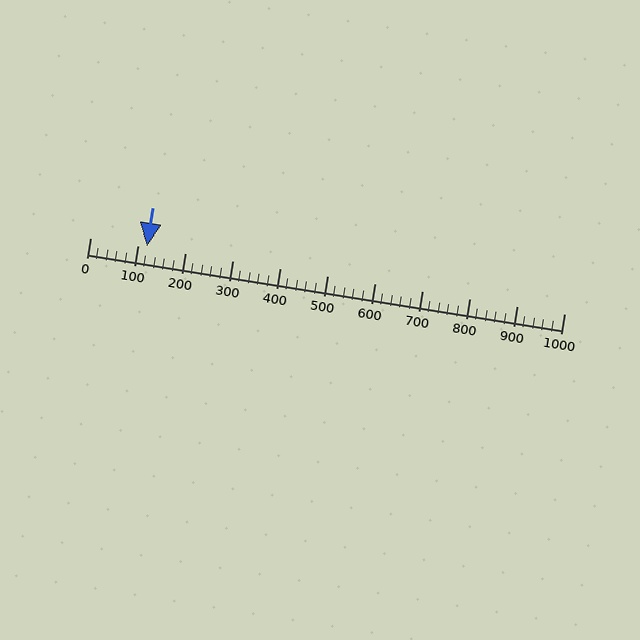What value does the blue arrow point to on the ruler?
The blue arrow points to approximately 120.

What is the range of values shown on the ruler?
The ruler shows values from 0 to 1000.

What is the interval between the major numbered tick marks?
The major tick marks are spaced 100 units apart.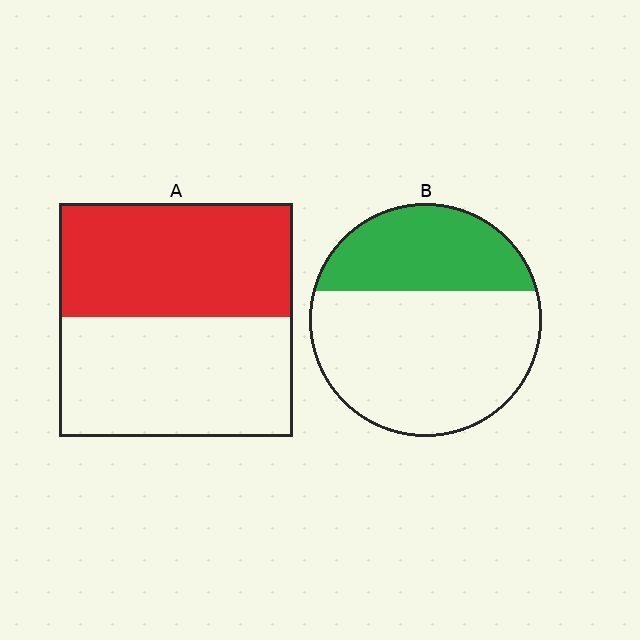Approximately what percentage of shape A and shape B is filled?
A is approximately 50% and B is approximately 35%.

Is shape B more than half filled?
No.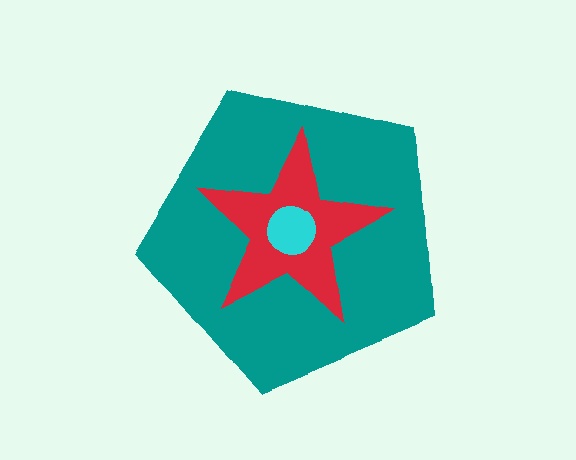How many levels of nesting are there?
3.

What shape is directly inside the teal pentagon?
The red star.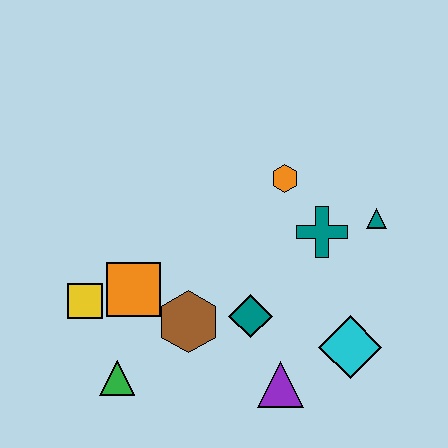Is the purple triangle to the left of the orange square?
No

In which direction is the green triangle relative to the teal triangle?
The green triangle is to the left of the teal triangle.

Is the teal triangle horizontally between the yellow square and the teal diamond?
No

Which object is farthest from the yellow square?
The teal triangle is farthest from the yellow square.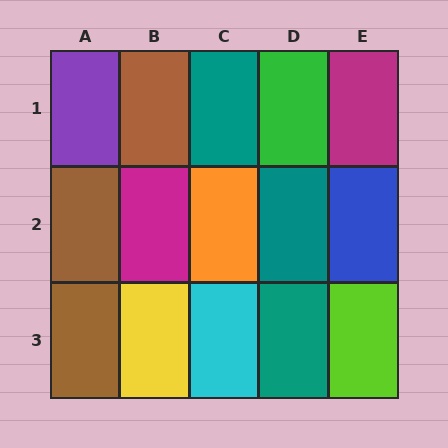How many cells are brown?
3 cells are brown.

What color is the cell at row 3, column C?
Cyan.